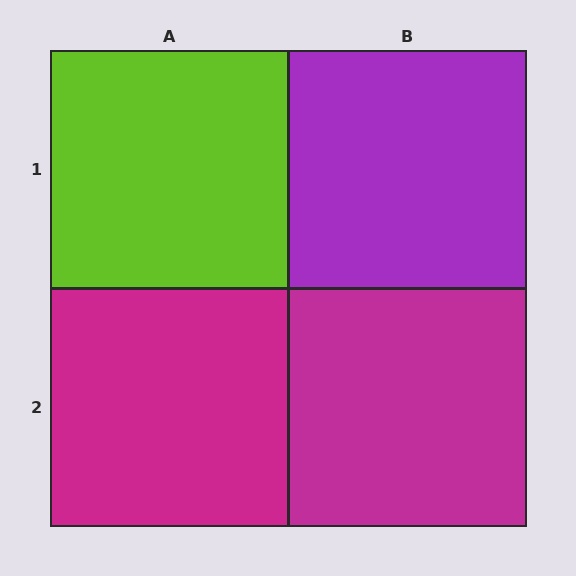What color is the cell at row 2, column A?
Magenta.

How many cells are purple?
1 cell is purple.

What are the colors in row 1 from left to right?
Lime, purple.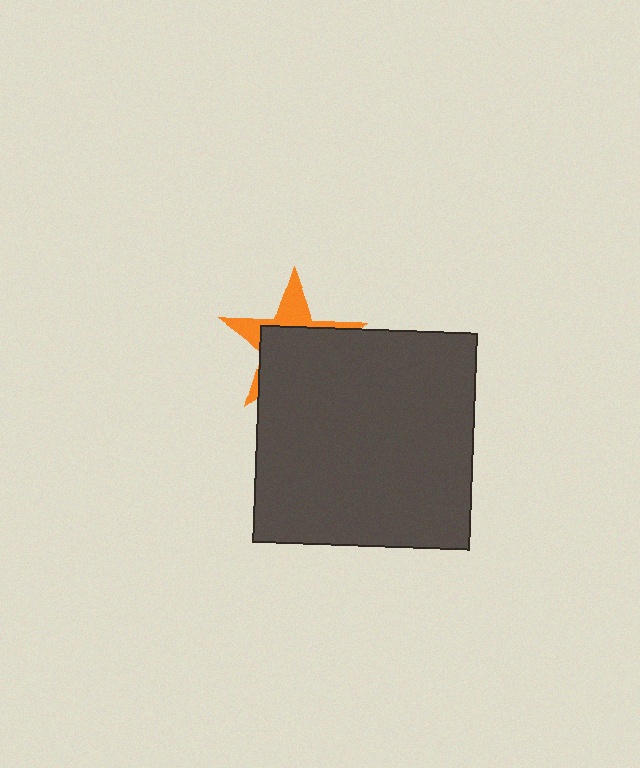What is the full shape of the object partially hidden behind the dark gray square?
The partially hidden object is an orange star.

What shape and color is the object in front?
The object in front is a dark gray square.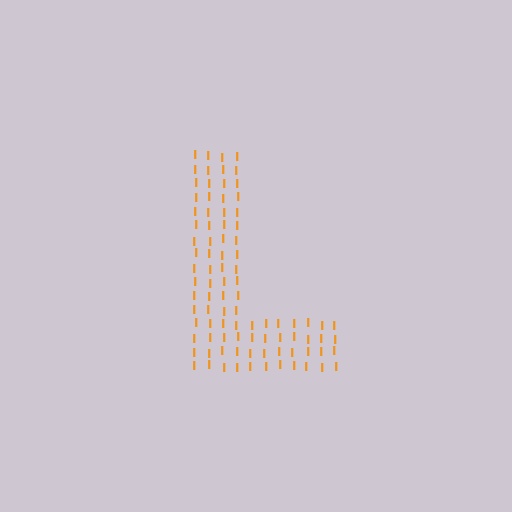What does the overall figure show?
The overall figure shows the letter L.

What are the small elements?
The small elements are letter I's.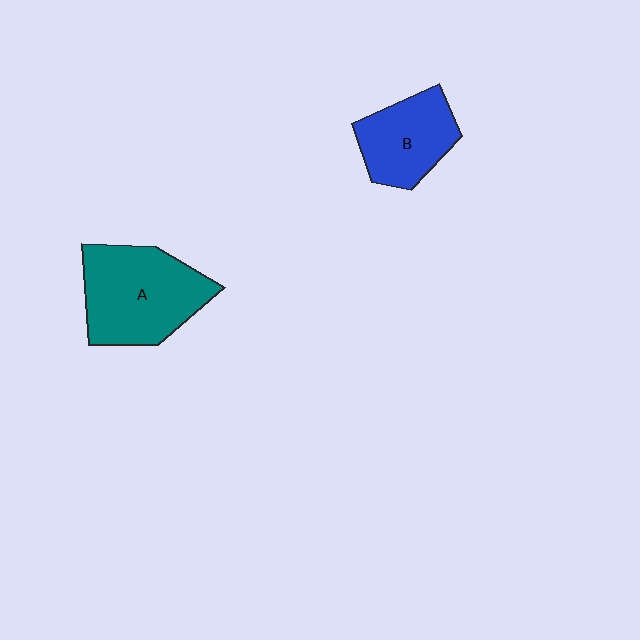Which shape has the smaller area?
Shape B (blue).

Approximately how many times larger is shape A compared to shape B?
Approximately 1.5 times.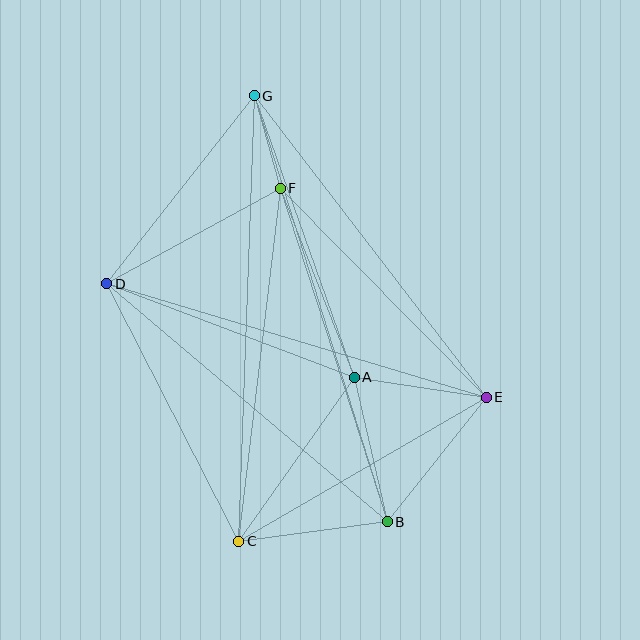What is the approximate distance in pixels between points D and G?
The distance between D and G is approximately 239 pixels.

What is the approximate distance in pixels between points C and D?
The distance between C and D is approximately 290 pixels.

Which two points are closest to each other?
Points F and G are closest to each other.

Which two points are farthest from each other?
Points B and G are farthest from each other.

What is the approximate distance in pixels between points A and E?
The distance between A and E is approximately 133 pixels.